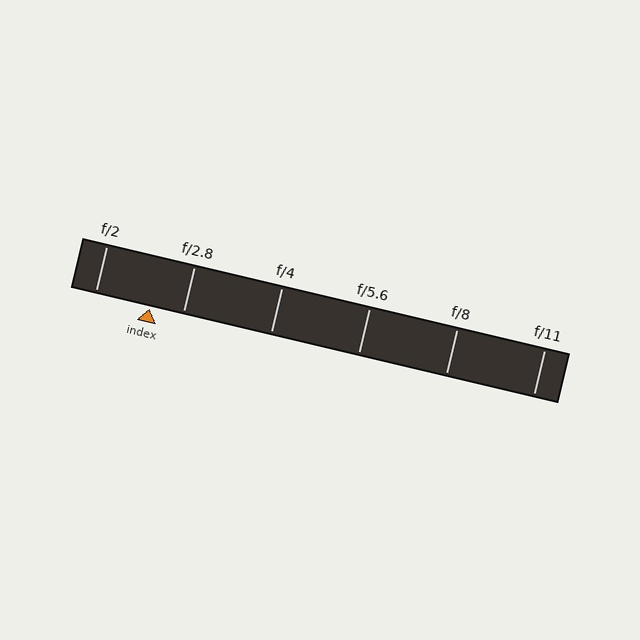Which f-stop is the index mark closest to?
The index mark is closest to f/2.8.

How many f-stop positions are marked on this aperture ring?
There are 6 f-stop positions marked.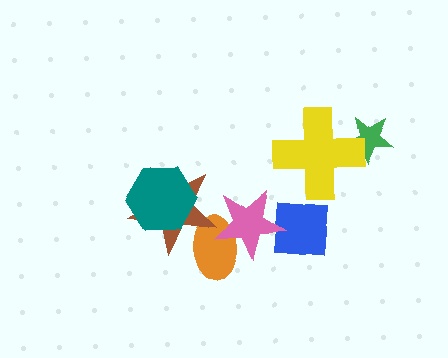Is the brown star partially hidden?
Yes, it is partially covered by another shape.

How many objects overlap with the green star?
1 object overlaps with the green star.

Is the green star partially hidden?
Yes, it is partially covered by another shape.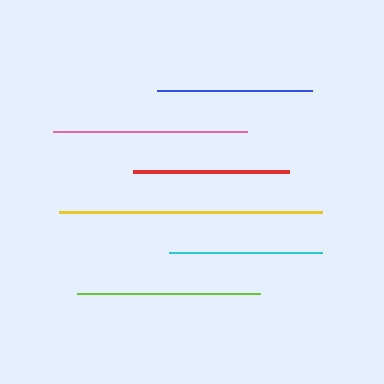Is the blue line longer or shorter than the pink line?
The pink line is longer than the blue line.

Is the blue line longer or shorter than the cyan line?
The blue line is longer than the cyan line.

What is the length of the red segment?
The red segment is approximately 156 pixels long.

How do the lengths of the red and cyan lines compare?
The red and cyan lines are approximately the same length.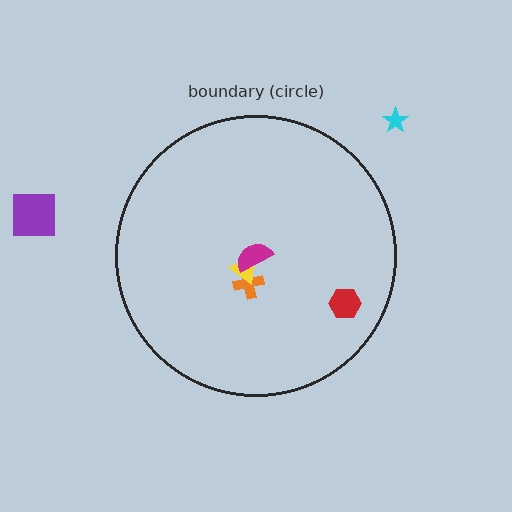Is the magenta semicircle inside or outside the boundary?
Inside.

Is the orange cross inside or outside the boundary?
Inside.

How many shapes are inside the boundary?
4 inside, 2 outside.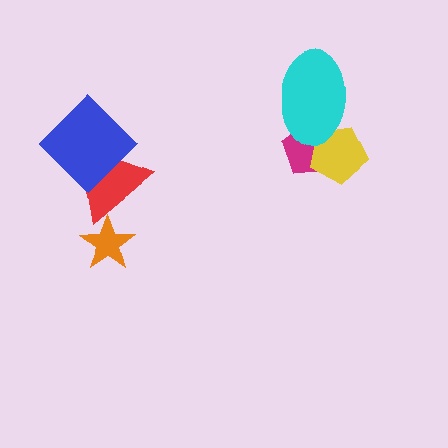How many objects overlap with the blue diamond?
1 object overlaps with the blue diamond.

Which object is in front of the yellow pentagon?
The cyan ellipse is in front of the yellow pentagon.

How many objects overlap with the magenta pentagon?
2 objects overlap with the magenta pentagon.